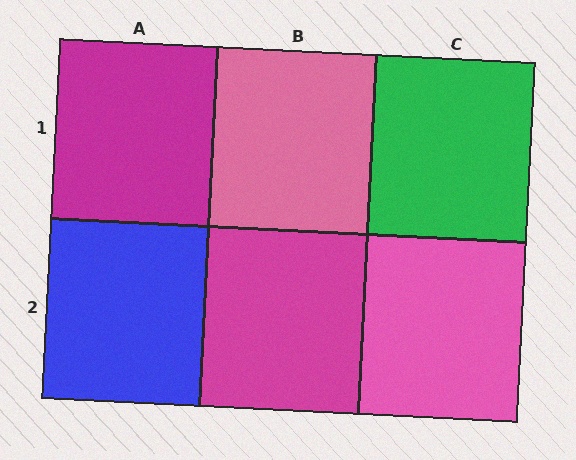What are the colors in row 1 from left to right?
Magenta, pink, green.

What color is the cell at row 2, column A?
Blue.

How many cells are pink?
2 cells are pink.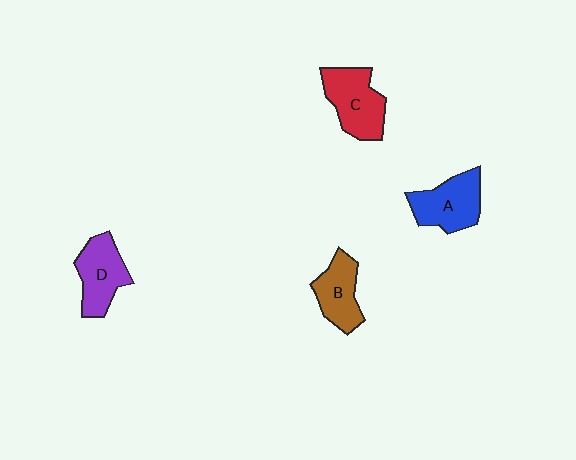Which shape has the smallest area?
Shape B (brown).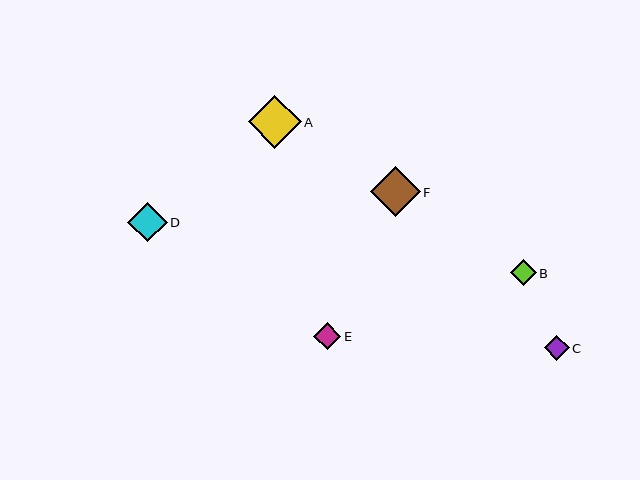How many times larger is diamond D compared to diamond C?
Diamond D is approximately 1.6 times the size of diamond C.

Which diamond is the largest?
Diamond A is the largest with a size of approximately 53 pixels.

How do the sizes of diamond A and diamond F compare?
Diamond A and diamond F are approximately the same size.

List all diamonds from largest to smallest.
From largest to smallest: A, F, D, E, B, C.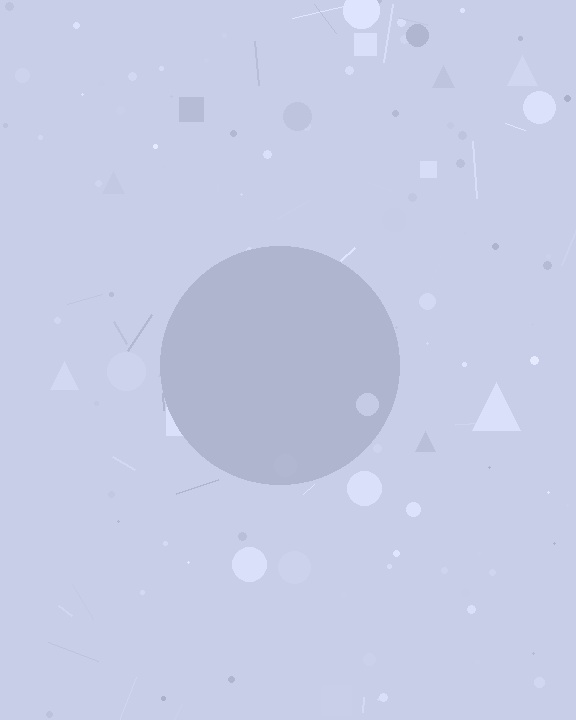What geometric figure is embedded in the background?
A circle is embedded in the background.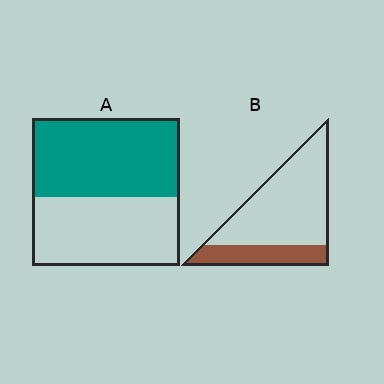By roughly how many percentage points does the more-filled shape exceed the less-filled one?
By roughly 25 percentage points (A over B).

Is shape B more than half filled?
No.